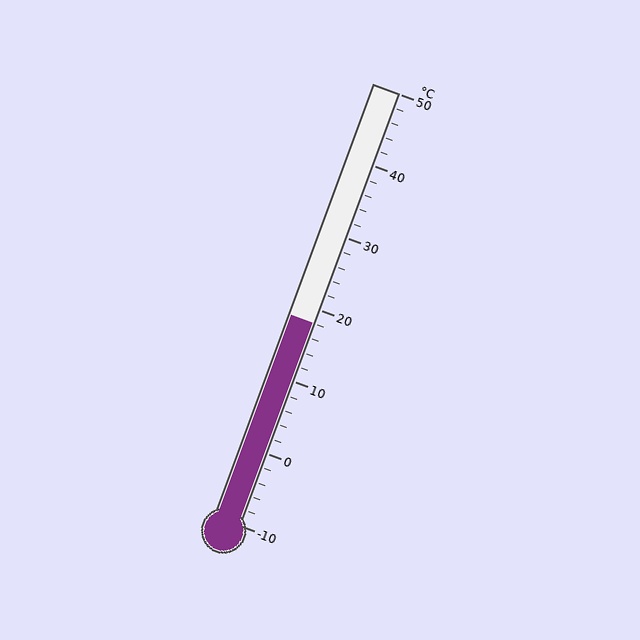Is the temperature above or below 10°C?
The temperature is above 10°C.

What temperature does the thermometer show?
The thermometer shows approximately 18°C.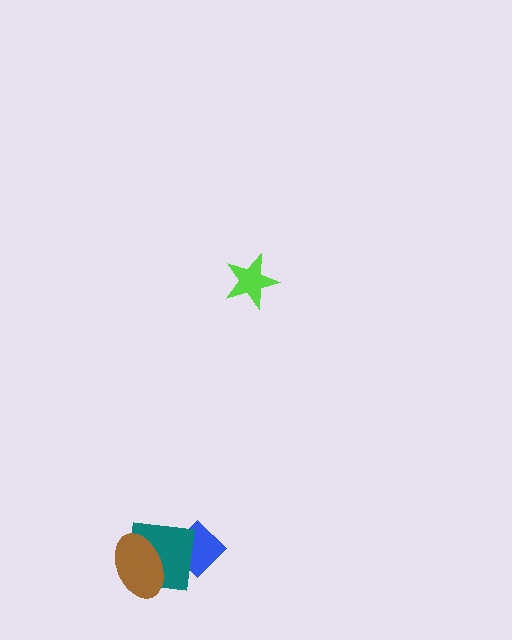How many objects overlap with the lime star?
0 objects overlap with the lime star.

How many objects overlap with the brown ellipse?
1 object overlaps with the brown ellipse.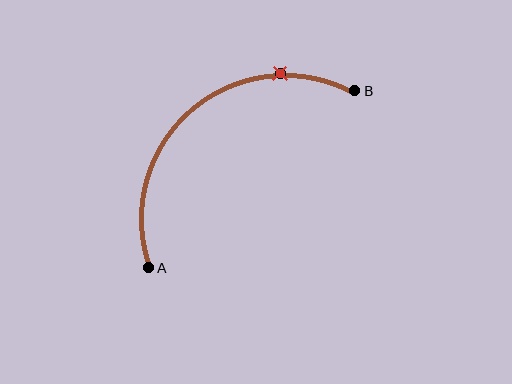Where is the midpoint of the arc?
The arc midpoint is the point on the curve farthest from the straight line joining A and B. It sits above and to the left of that line.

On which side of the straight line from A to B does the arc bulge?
The arc bulges above and to the left of the straight line connecting A and B.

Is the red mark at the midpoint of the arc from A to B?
No. The red mark lies on the arc but is closer to endpoint B. The arc midpoint would be at the point on the curve equidistant along the arc from both A and B.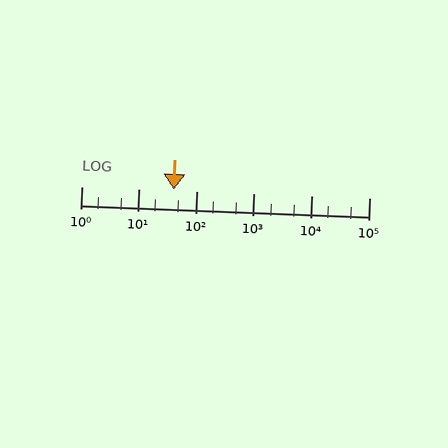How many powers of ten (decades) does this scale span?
The scale spans 5 decades, from 1 to 100000.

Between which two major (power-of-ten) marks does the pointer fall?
The pointer is between 10 and 100.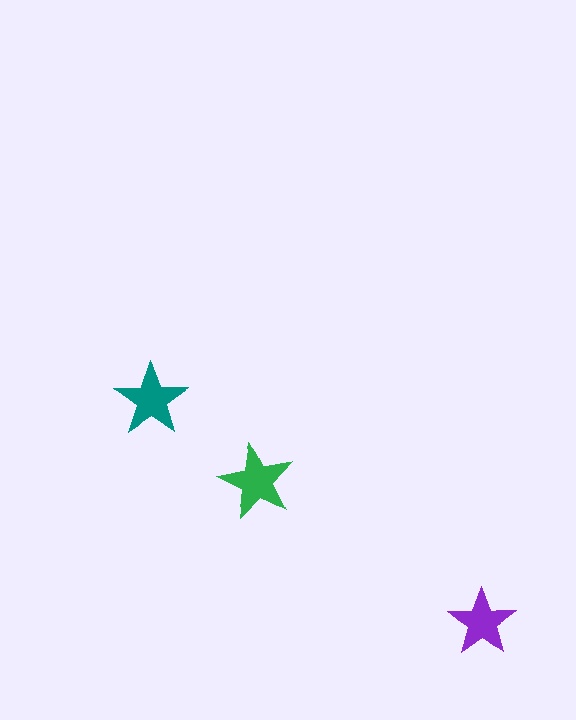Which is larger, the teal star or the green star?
The green one.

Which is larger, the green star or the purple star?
The green one.